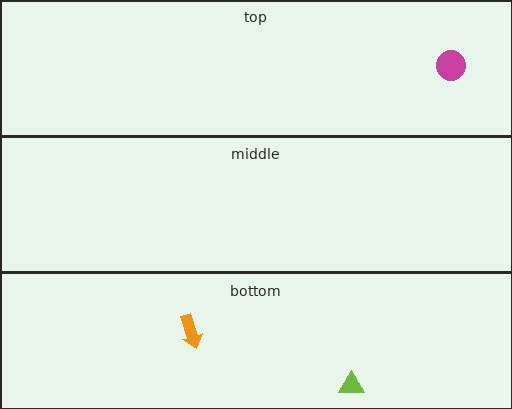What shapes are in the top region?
The magenta circle.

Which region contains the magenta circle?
The top region.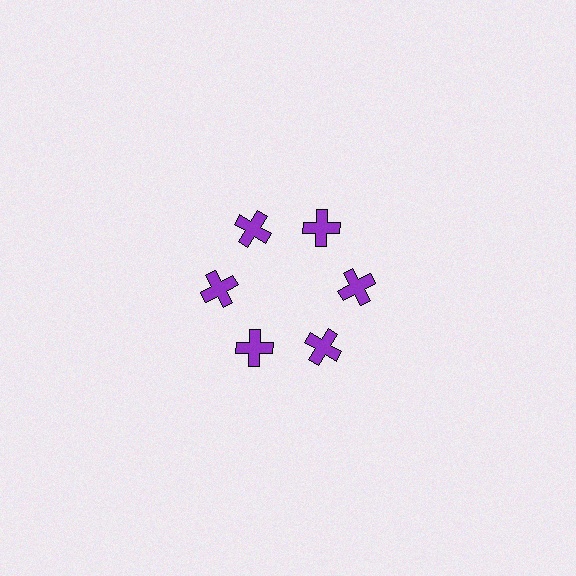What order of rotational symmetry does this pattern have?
This pattern has 6-fold rotational symmetry.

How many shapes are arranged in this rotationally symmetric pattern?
There are 6 shapes, arranged in 6 groups of 1.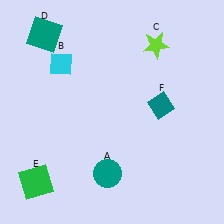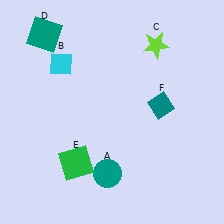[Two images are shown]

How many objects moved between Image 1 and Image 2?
1 object moved between the two images.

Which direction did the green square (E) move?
The green square (E) moved right.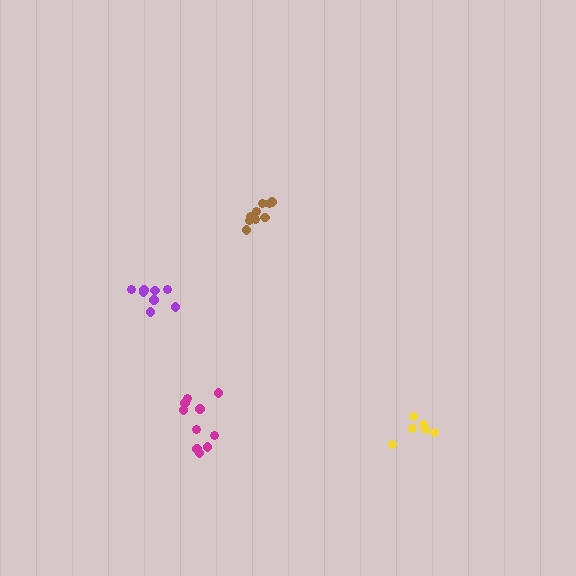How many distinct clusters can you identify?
There are 4 distinct clusters.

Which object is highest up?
The brown cluster is topmost.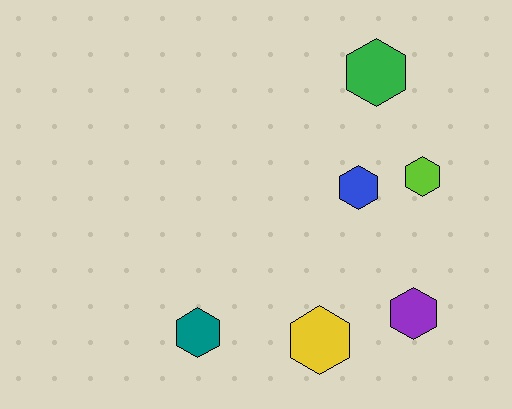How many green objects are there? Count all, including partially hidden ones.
There is 1 green object.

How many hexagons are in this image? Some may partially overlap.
There are 6 hexagons.